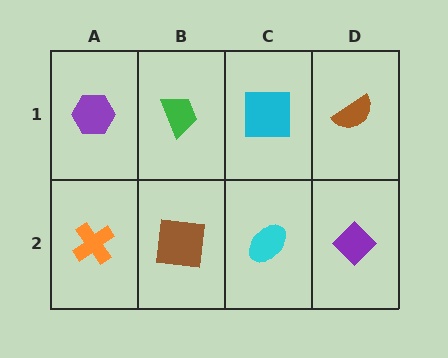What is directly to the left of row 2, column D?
A cyan ellipse.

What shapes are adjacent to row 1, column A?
An orange cross (row 2, column A), a green trapezoid (row 1, column B).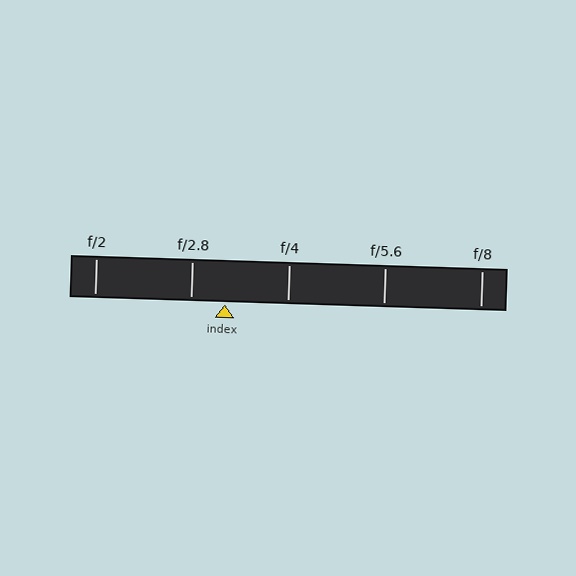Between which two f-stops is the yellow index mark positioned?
The index mark is between f/2.8 and f/4.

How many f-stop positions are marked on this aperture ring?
There are 5 f-stop positions marked.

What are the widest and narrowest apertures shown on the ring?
The widest aperture shown is f/2 and the narrowest is f/8.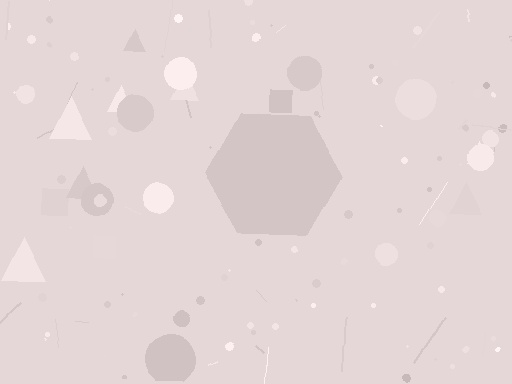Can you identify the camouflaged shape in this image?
The camouflaged shape is a hexagon.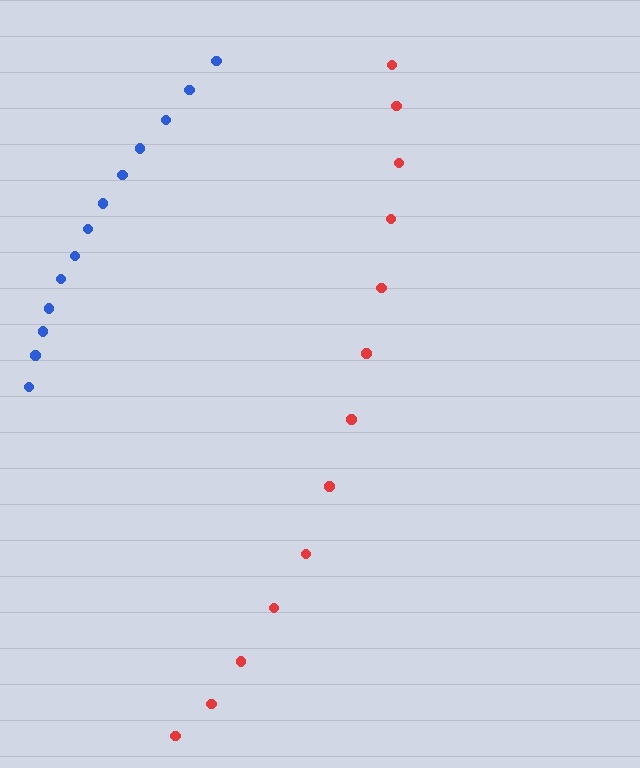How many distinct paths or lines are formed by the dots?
There are 2 distinct paths.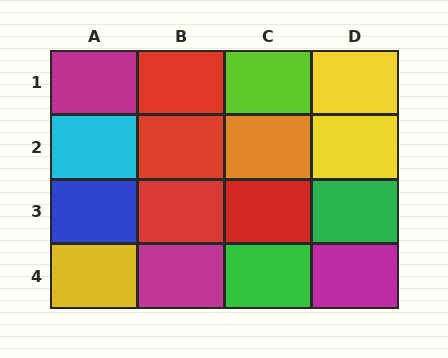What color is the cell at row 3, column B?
Red.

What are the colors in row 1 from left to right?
Magenta, red, lime, yellow.